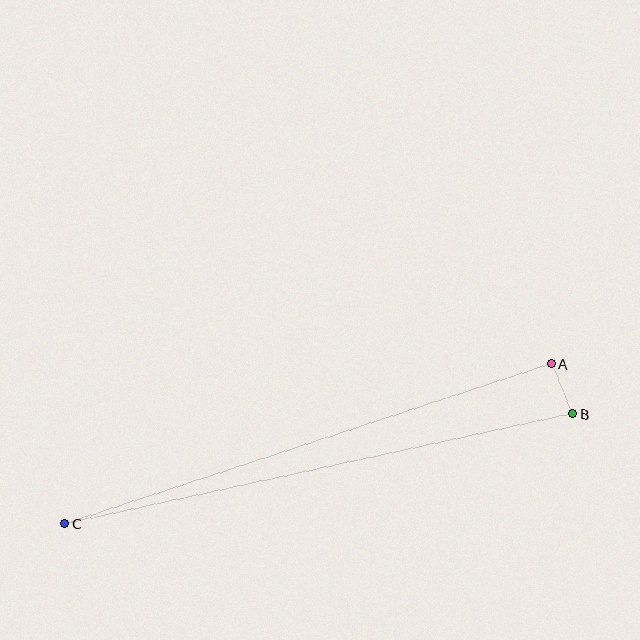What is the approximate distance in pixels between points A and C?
The distance between A and C is approximately 512 pixels.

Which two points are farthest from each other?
Points B and C are farthest from each other.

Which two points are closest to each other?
Points A and B are closest to each other.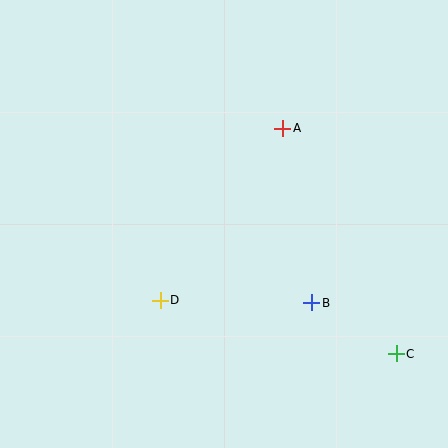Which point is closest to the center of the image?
Point D at (160, 300) is closest to the center.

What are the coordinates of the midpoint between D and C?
The midpoint between D and C is at (278, 327).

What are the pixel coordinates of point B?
Point B is at (312, 303).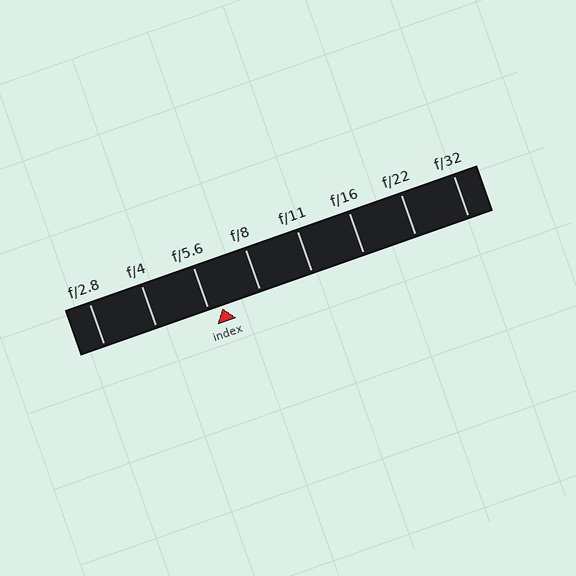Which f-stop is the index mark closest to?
The index mark is closest to f/5.6.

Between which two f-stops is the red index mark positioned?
The index mark is between f/5.6 and f/8.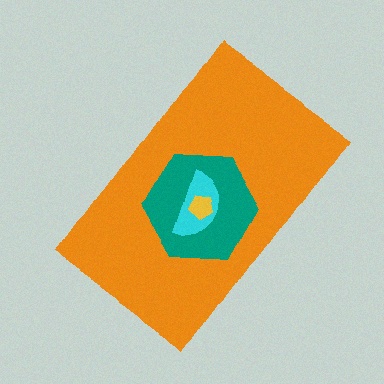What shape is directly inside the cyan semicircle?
The yellow pentagon.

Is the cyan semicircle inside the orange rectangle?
Yes.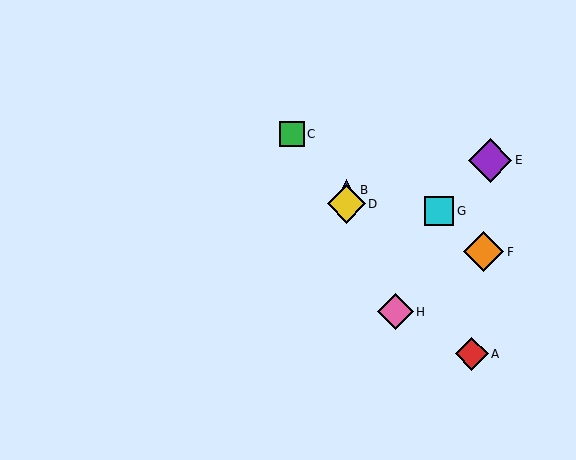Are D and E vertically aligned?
No, D is at x≈346 and E is at x≈490.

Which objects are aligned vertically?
Objects B, D are aligned vertically.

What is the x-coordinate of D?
Object D is at x≈346.